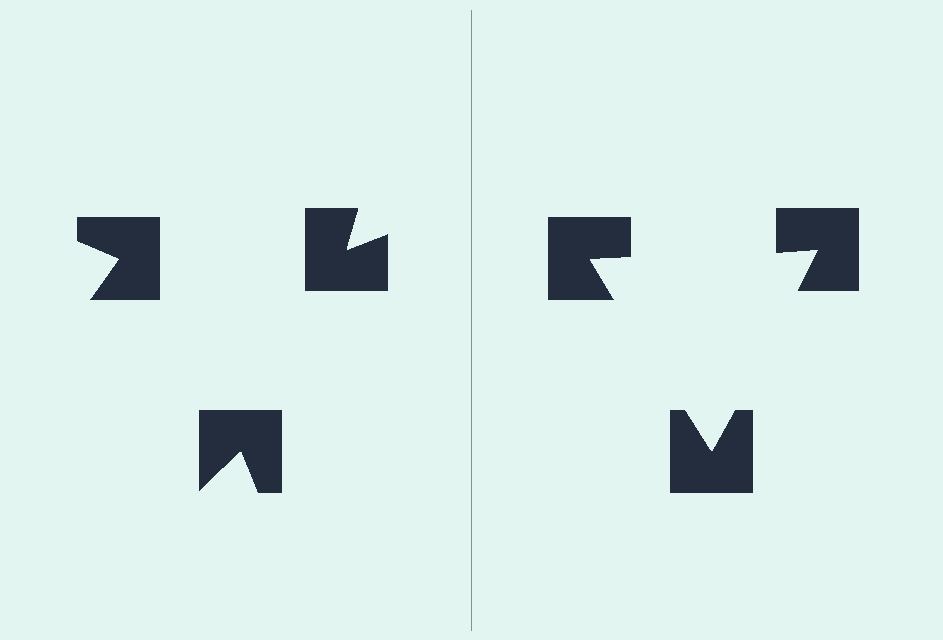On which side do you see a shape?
An illusory triangle appears on the right side. On the left side the wedge cuts are rotated, so no coherent shape forms.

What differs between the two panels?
The notched squares are positioned identically on both sides; only the wedge orientations differ. On the right they align to a triangle; on the left they are misaligned.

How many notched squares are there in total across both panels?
6 — 3 on each side.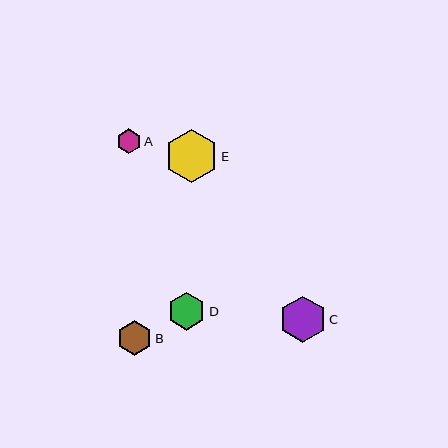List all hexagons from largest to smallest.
From largest to smallest: E, C, D, B, A.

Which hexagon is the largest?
Hexagon E is the largest with a size of approximately 53 pixels.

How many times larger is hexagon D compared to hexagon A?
Hexagon D is approximately 1.5 times the size of hexagon A.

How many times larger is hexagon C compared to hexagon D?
Hexagon C is approximately 1.2 times the size of hexagon D.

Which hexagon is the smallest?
Hexagon A is the smallest with a size of approximately 25 pixels.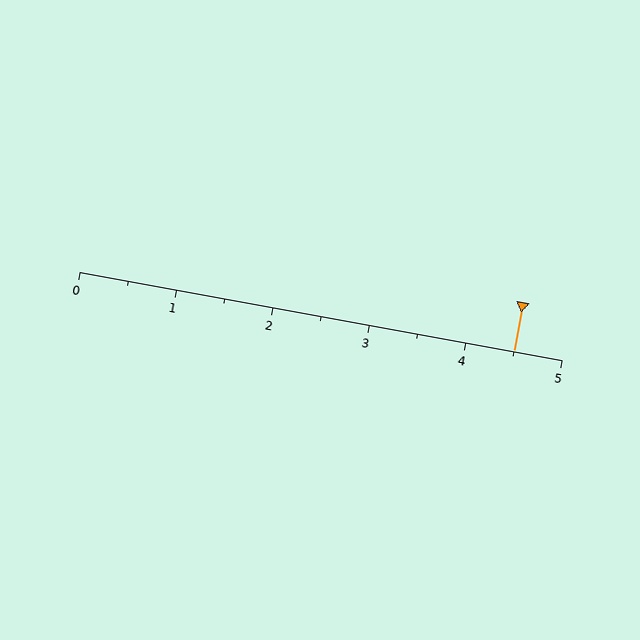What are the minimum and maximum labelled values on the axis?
The axis runs from 0 to 5.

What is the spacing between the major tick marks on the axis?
The major ticks are spaced 1 apart.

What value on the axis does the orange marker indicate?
The marker indicates approximately 4.5.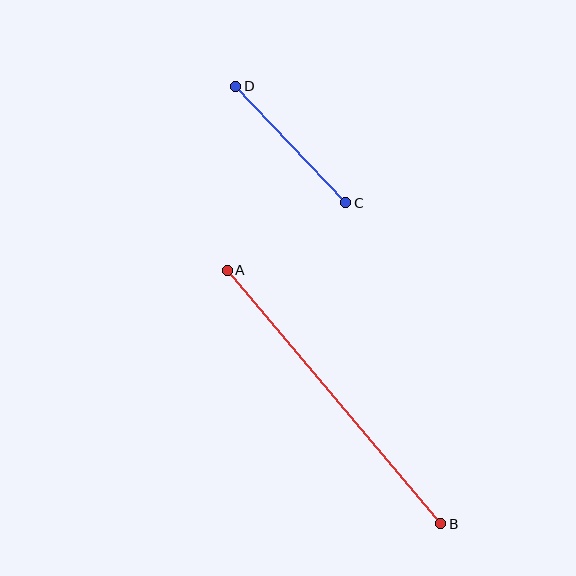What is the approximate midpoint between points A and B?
The midpoint is at approximately (334, 397) pixels.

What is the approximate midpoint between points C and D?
The midpoint is at approximately (291, 145) pixels.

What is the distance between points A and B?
The distance is approximately 331 pixels.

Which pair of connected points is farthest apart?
Points A and B are farthest apart.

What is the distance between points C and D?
The distance is approximately 160 pixels.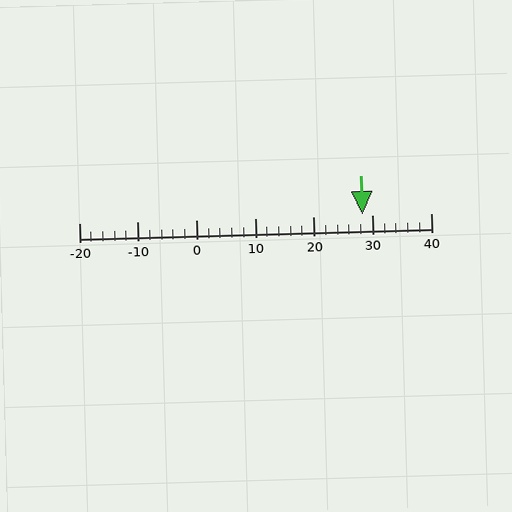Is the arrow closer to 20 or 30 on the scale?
The arrow is closer to 30.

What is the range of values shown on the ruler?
The ruler shows values from -20 to 40.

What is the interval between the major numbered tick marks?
The major tick marks are spaced 10 units apart.